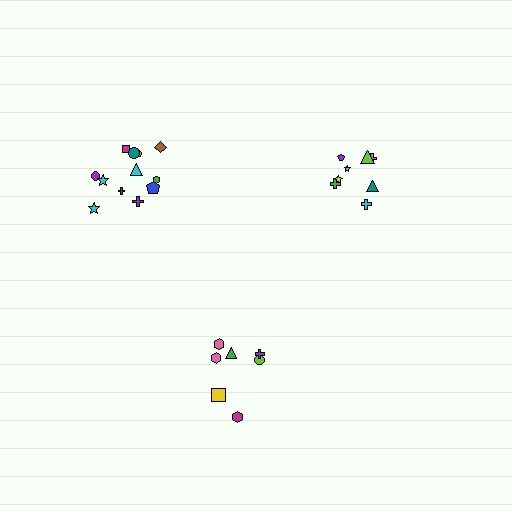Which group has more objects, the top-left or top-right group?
The top-left group.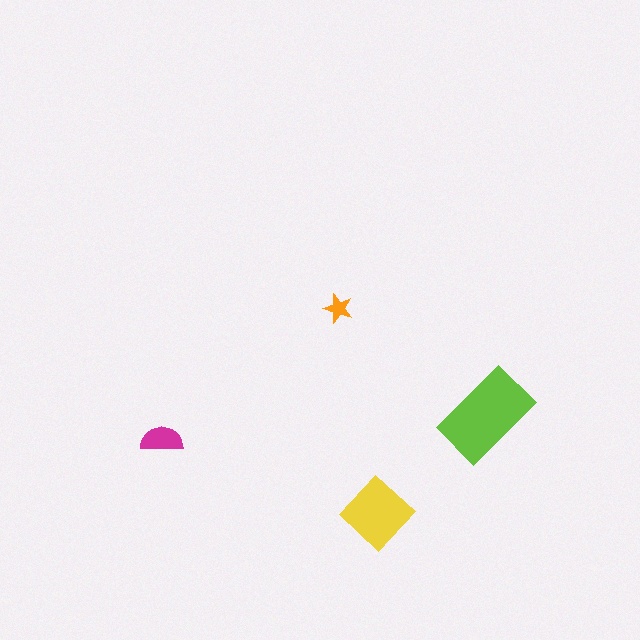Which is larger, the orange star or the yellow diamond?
The yellow diamond.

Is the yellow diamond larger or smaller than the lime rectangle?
Smaller.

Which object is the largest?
The lime rectangle.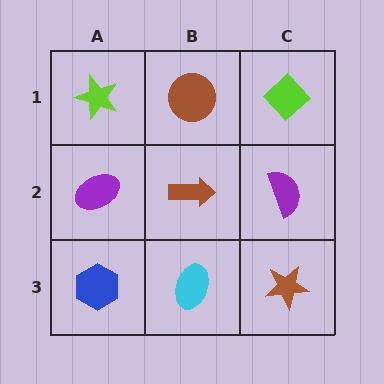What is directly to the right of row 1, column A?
A brown circle.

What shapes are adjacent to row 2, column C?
A lime diamond (row 1, column C), a brown star (row 3, column C), a brown arrow (row 2, column B).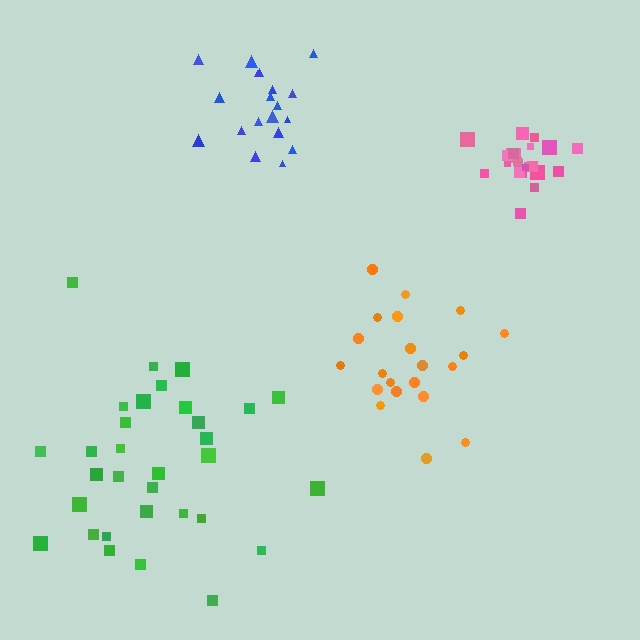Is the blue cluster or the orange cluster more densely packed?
Orange.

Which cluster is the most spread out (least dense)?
Green.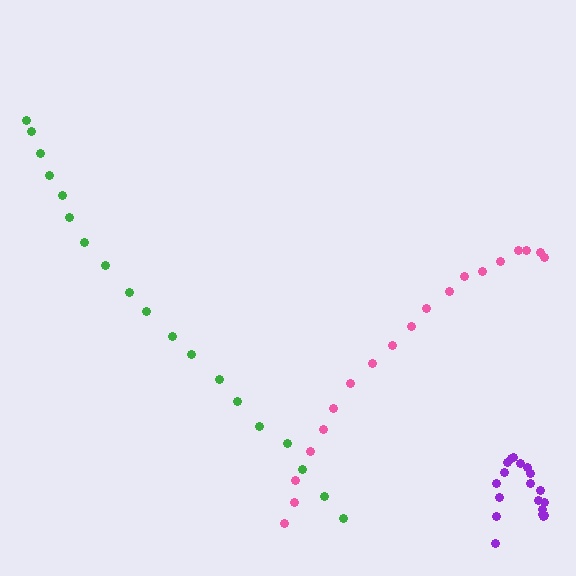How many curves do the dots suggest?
There are 3 distinct paths.